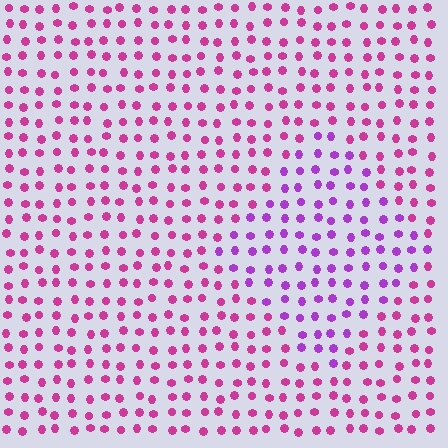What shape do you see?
I see a diamond.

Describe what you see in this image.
The image is filled with small magenta elements in a uniform arrangement. A diamond-shaped region is visible where the elements are tinted to a slightly different hue, forming a subtle color boundary.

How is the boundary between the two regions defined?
The boundary is defined purely by a slight shift in hue (about 35 degrees). Spacing, size, and orientation are identical on both sides.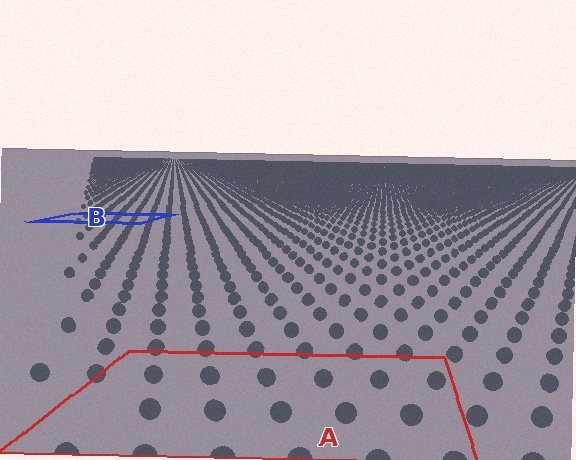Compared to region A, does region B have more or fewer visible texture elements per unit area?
Region B has more texture elements per unit area — they are packed more densely because it is farther away.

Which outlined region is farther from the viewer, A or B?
Region B is farther from the viewer — the texture elements inside it appear smaller and more densely packed.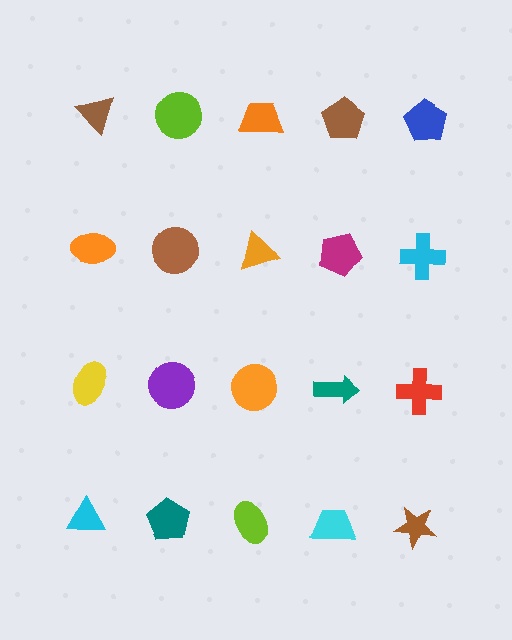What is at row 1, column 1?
A brown triangle.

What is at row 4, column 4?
A cyan trapezoid.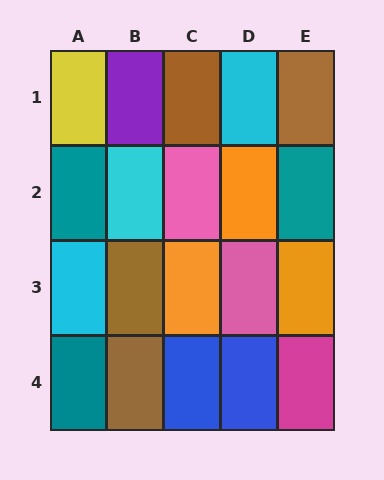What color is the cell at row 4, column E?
Magenta.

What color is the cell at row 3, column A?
Cyan.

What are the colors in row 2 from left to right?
Teal, cyan, pink, orange, teal.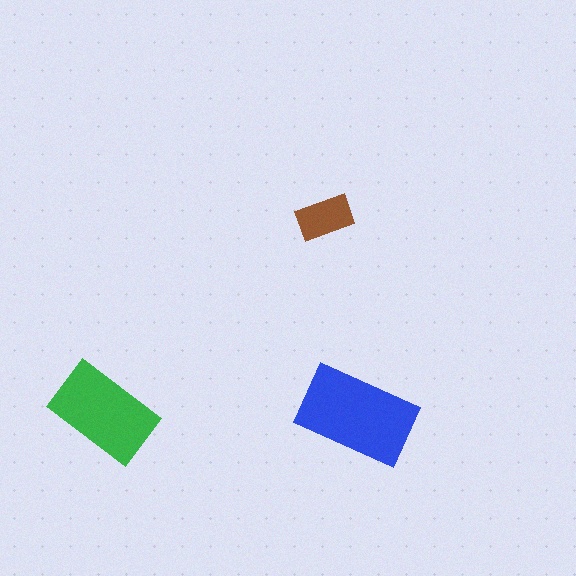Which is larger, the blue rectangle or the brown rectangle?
The blue one.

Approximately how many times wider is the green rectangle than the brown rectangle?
About 2 times wider.